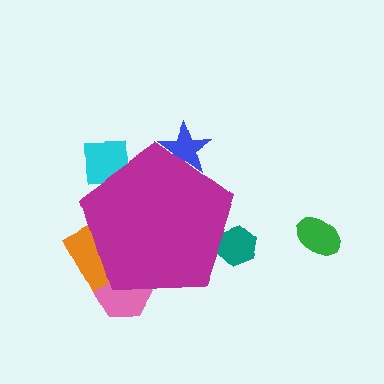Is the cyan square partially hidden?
Yes, the cyan square is partially hidden behind the magenta pentagon.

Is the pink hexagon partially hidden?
Yes, the pink hexagon is partially hidden behind the magenta pentagon.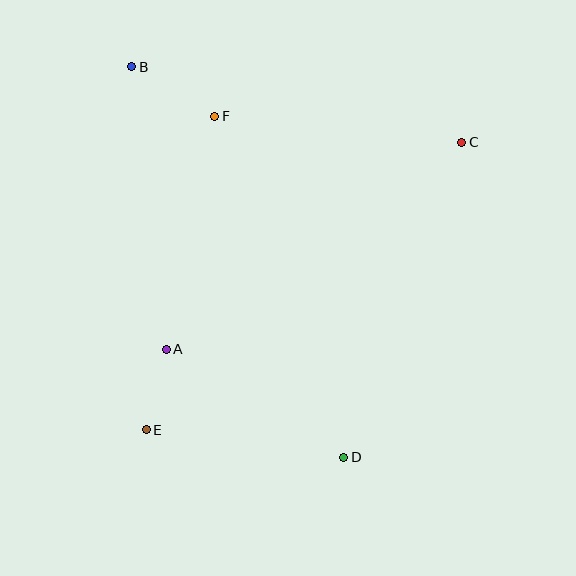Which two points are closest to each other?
Points A and E are closest to each other.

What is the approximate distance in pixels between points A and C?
The distance between A and C is approximately 361 pixels.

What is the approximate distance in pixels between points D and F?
The distance between D and F is approximately 365 pixels.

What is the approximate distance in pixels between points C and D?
The distance between C and D is approximately 337 pixels.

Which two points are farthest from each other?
Points B and D are farthest from each other.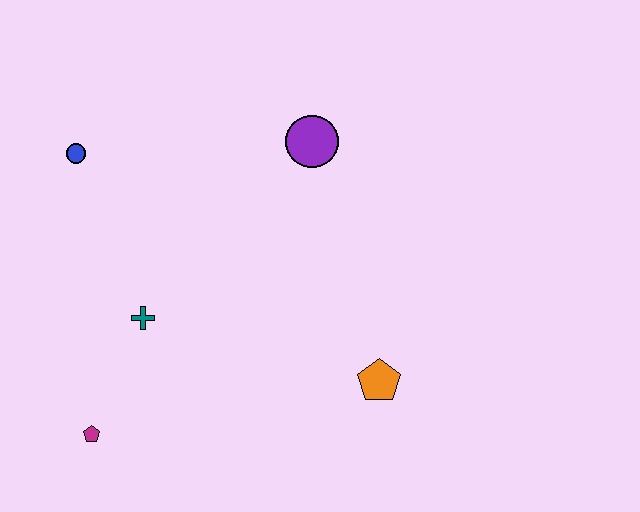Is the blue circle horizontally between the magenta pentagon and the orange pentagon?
No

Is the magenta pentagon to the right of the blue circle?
Yes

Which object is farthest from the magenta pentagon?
The purple circle is farthest from the magenta pentagon.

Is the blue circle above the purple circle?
No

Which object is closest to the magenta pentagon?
The teal cross is closest to the magenta pentagon.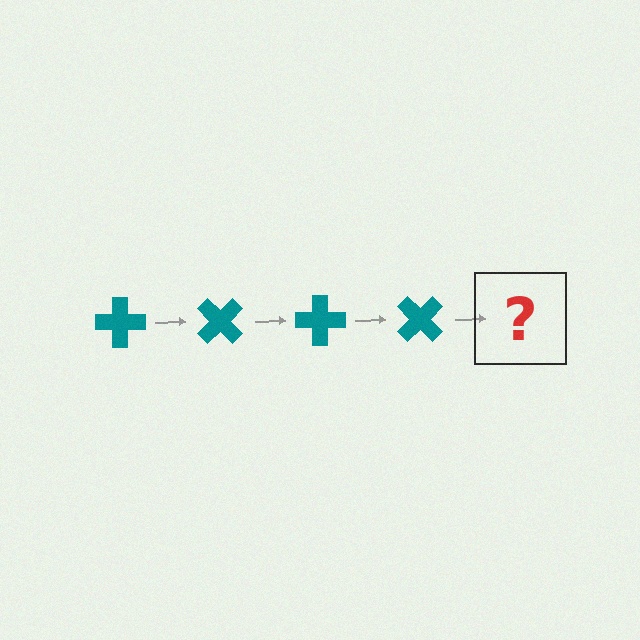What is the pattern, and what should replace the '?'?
The pattern is that the cross rotates 45 degrees each step. The '?' should be a teal cross rotated 180 degrees.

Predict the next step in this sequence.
The next step is a teal cross rotated 180 degrees.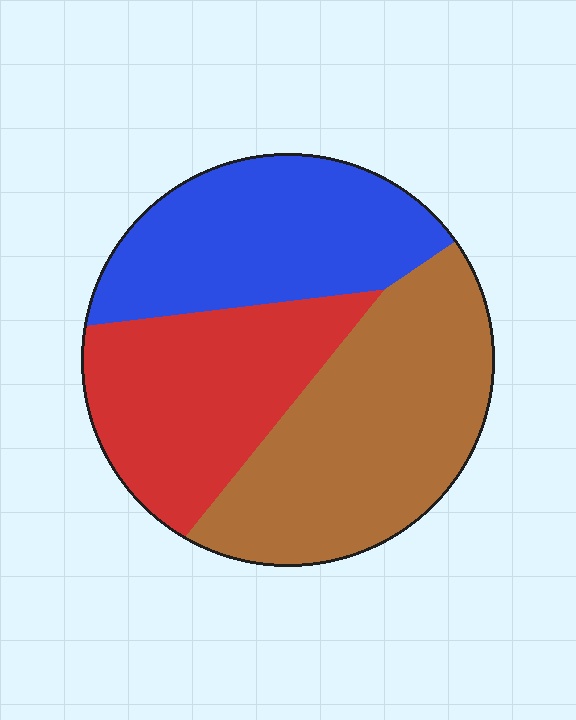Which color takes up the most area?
Brown, at roughly 40%.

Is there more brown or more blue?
Brown.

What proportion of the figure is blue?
Blue covers 31% of the figure.